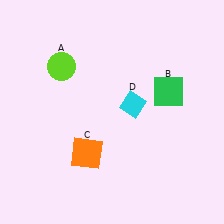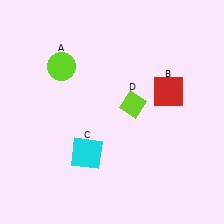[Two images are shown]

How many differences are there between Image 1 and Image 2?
There are 3 differences between the two images.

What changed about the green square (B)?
In Image 1, B is green. In Image 2, it changed to red.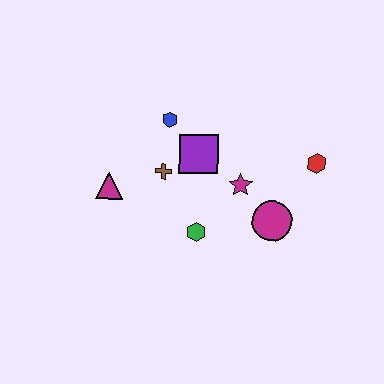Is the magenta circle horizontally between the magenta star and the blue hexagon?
No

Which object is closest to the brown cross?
The purple square is closest to the brown cross.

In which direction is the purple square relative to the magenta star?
The purple square is to the left of the magenta star.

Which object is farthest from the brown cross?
The red hexagon is farthest from the brown cross.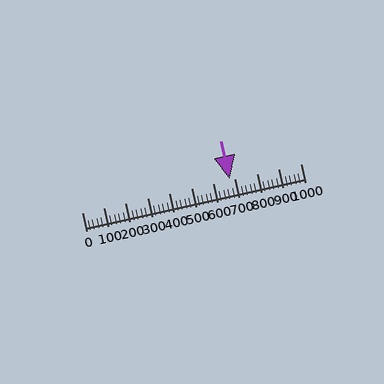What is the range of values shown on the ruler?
The ruler shows values from 0 to 1000.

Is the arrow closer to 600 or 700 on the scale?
The arrow is closer to 700.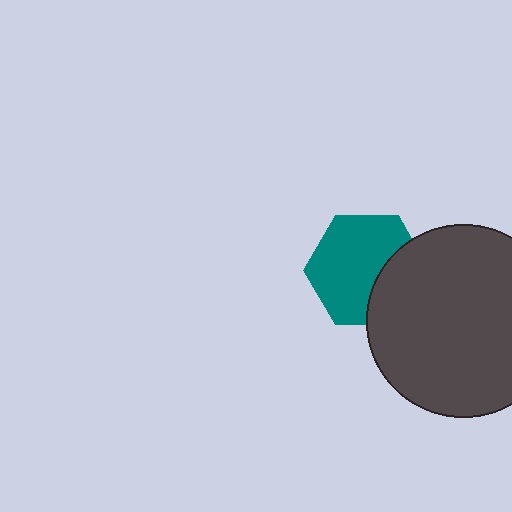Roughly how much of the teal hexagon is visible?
Most of it is visible (roughly 69%).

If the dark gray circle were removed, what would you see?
You would see the complete teal hexagon.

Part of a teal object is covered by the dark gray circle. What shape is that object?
It is a hexagon.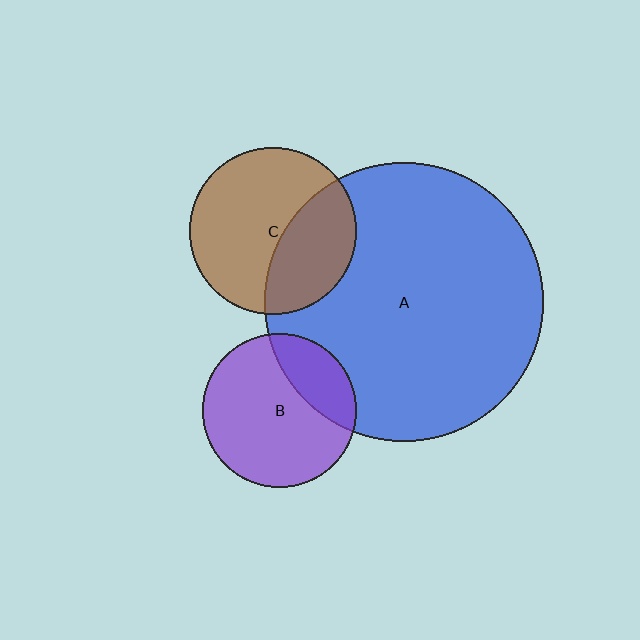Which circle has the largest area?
Circle A (blue).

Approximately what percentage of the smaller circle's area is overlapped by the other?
Approximately 35%.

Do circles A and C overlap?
Yes.